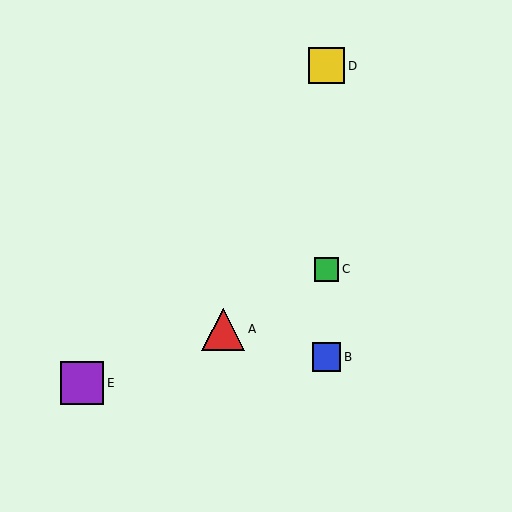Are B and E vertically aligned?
No, B is at x≈327 and E is at x≈82.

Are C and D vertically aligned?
Yes, both are at x≈327.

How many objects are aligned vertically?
3 objects (B, C, D) are aligned vertically.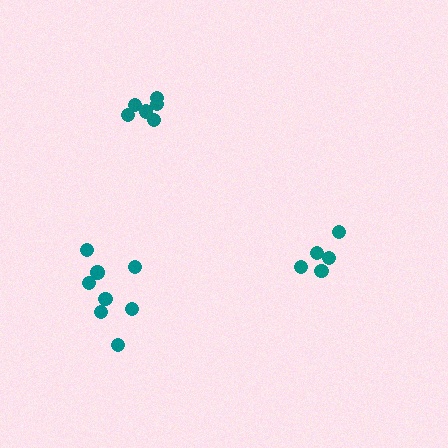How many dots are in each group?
Group 1: 7 dots, Group 2: 5 dots, Group 3: 8 dots (20 total).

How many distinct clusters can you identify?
There are 3 distinct clusters.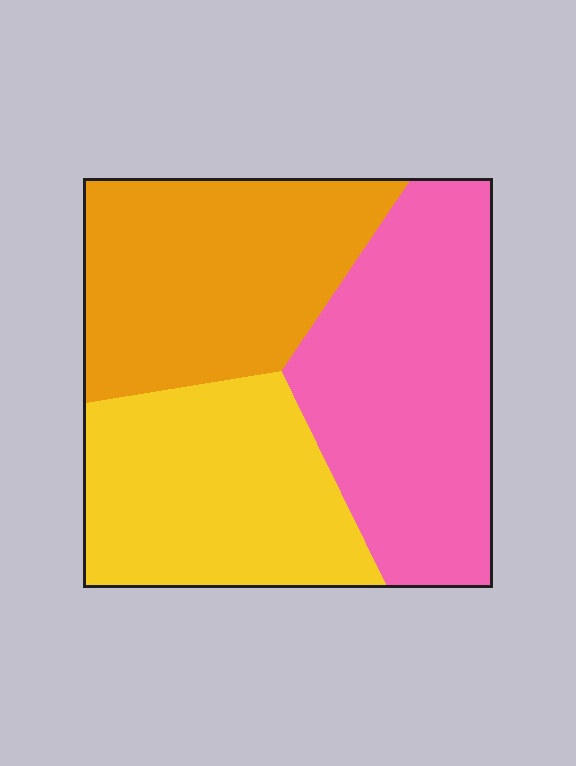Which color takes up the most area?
Pink, at roughly 35%.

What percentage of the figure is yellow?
Yellow takes up about one third (1/3) of the figure.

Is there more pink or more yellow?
Pink.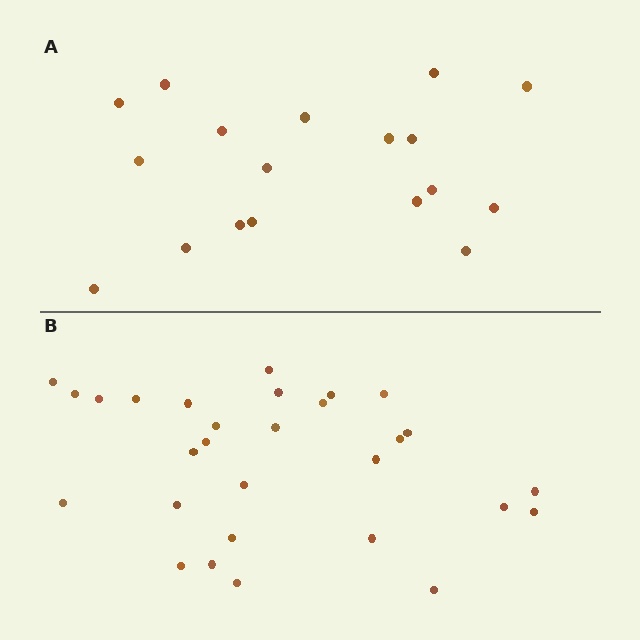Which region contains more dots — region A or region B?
Region B (the bottom region) has more dots.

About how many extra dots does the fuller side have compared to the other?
Region B has roughly 12 or so more dots than region A.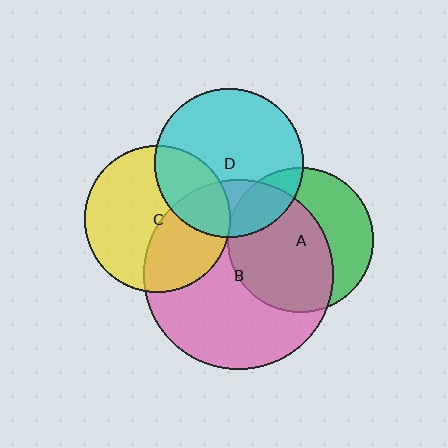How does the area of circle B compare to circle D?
Approximately 1.6 times.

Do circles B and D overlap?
Yes.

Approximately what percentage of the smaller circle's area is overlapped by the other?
Approximately 30%.